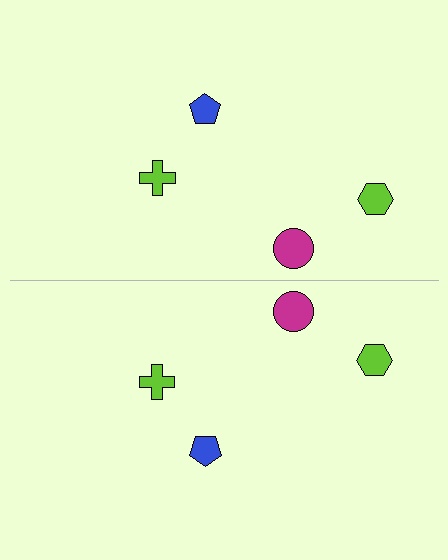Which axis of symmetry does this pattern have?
The pattern has a horizontal axis of symmetry running through the center of the image.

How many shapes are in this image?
There are 8 shapes in this image.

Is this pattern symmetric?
Yes, this pattern has bilateral (reflection) symmetry.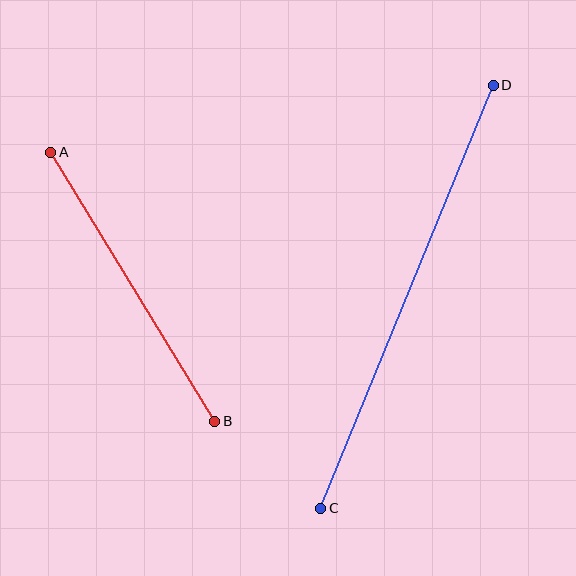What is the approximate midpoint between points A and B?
The midpoint is at approximately (133, 287) pixels.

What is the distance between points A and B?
The distance is approximately 315 pixels.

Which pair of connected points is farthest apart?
Points C and D are farthest apart.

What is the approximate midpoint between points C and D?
The midpoint is at approximately (407, 297) pixels.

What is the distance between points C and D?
The distance is approximately 457 pixels.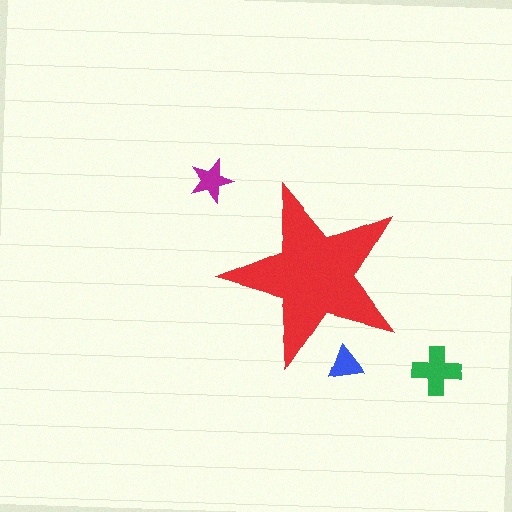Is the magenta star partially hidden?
No, the magenta star is fully visible.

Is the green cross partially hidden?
No, the green cross is fully visible.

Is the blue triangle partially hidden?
Yes, the blue triangle is partially hidden behind the red star.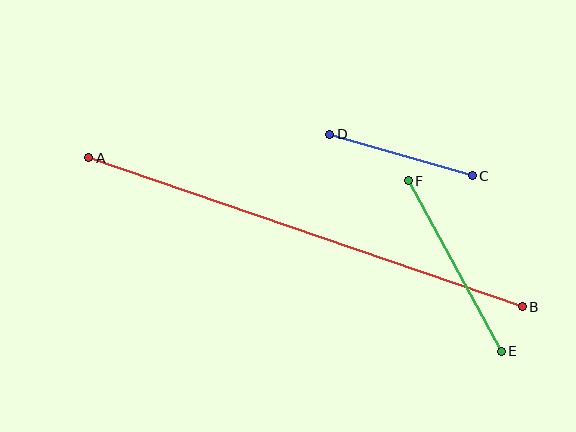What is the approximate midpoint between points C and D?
The midpoint is at approximately (401, 155) pixels.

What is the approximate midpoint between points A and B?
The midpoint is at approximately (306, 232) pixels.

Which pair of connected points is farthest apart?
Points A and B are farthest apart.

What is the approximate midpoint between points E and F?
The midpoint is at approximately (455, 266) pixels.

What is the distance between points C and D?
The distance is approximately 148 pixels.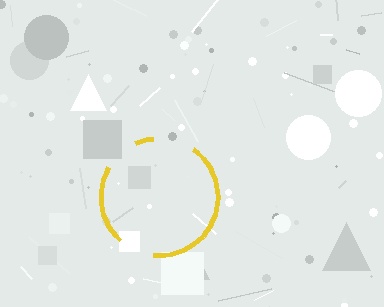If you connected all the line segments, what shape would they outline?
They would outline a circle.